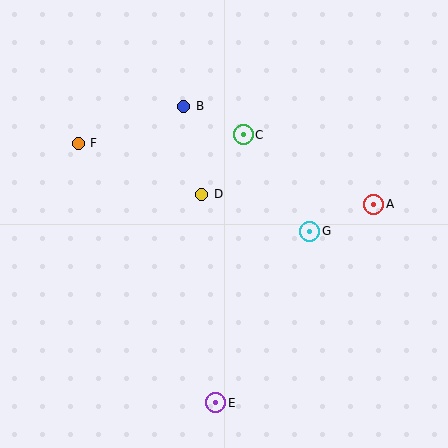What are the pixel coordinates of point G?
Point G is at (310, 231).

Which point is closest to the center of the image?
Point D at (202, 194) is closest to the center.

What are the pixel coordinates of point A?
Point A is at (374, 204).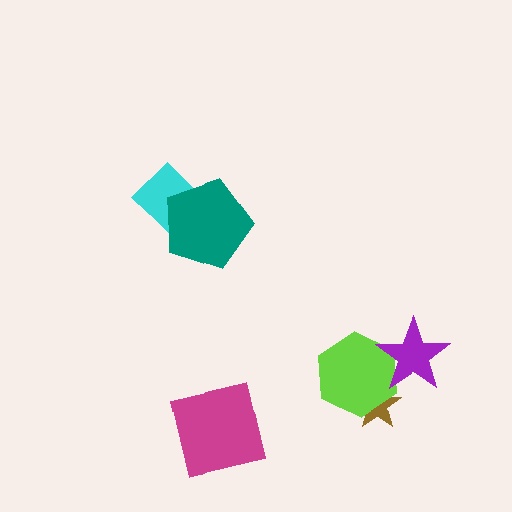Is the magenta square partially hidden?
No, no other shape covers it.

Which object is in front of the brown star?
The lime hexagon is in front of the brown star.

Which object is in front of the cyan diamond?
The teal pentagon is in front of the cyan diamond.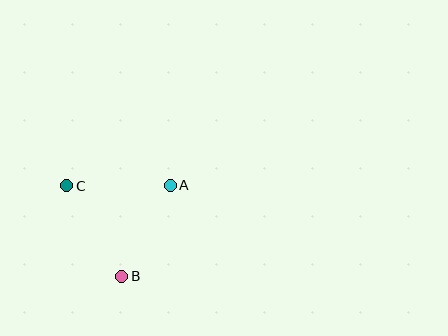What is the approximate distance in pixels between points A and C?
The distance between A and C is approximately 104 pixels.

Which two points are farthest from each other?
Points B and C are farthest from each other.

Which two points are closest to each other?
Points A and B are closest to each other.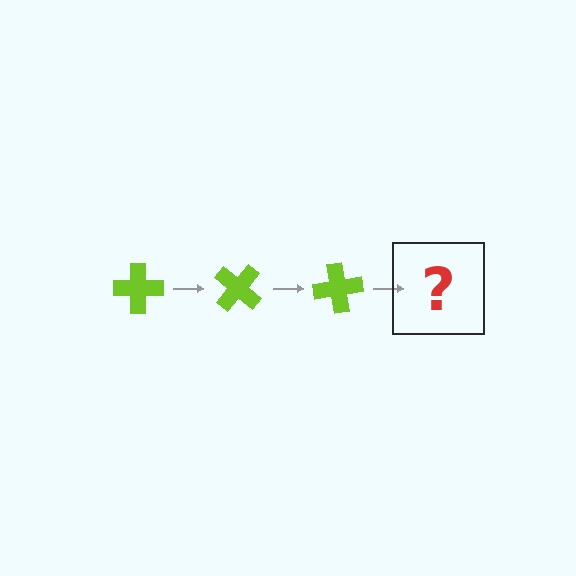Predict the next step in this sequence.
The next step is a lime cross rotated 120 degrees.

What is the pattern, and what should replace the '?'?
The pattern is that the cross rotates 40 degrees each step. The '?' should be a lime cross rotated 120 degrees.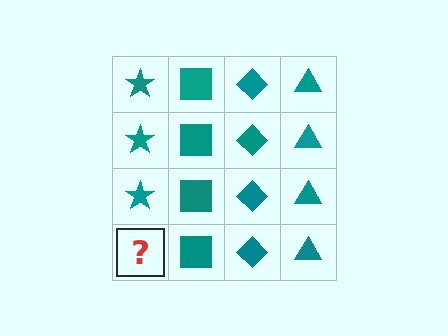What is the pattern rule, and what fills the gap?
The rule is that each column has a consistent shape. The gap should be filled with a teal star.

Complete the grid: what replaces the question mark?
The question mark should be replaced with a teal star.